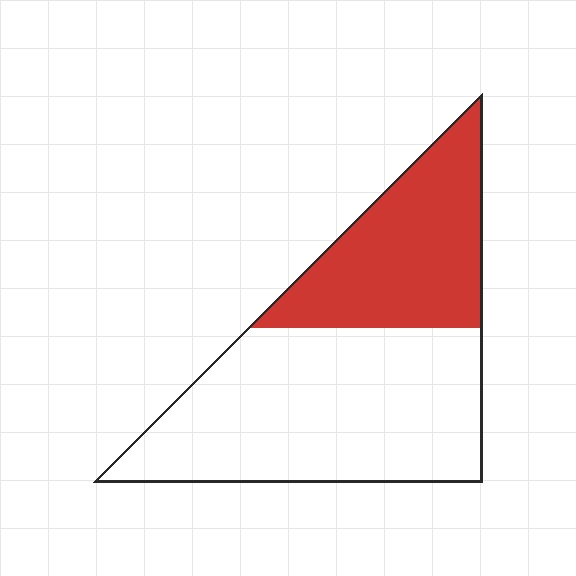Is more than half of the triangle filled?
No.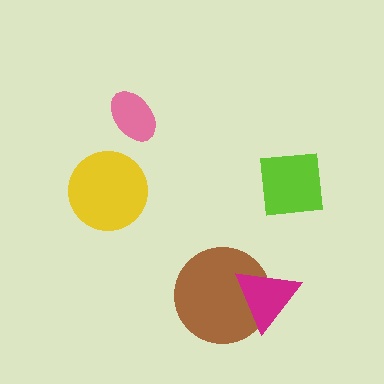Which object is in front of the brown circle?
The magenta triangle is in front of the brown circle.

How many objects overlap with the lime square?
0 objects overlap with the lime square.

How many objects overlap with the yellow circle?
0 objects overlap with the yellow circle.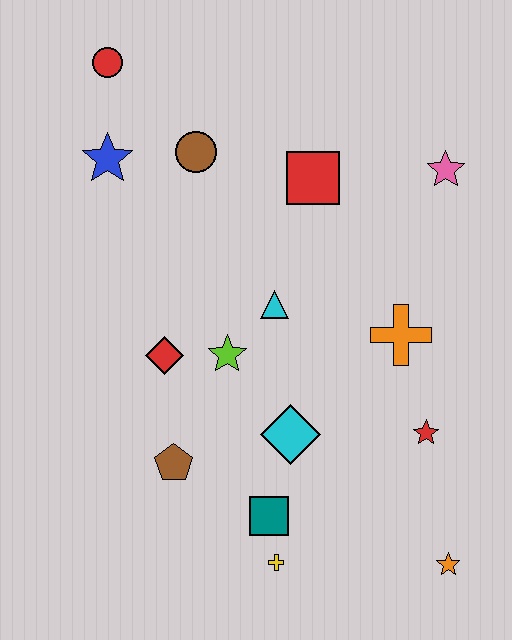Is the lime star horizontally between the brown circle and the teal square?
Yes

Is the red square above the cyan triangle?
Yes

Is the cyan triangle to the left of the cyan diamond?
Yes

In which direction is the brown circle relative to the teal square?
The brown circle is above the teal square.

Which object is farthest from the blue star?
The orange star is farthest from the blue star.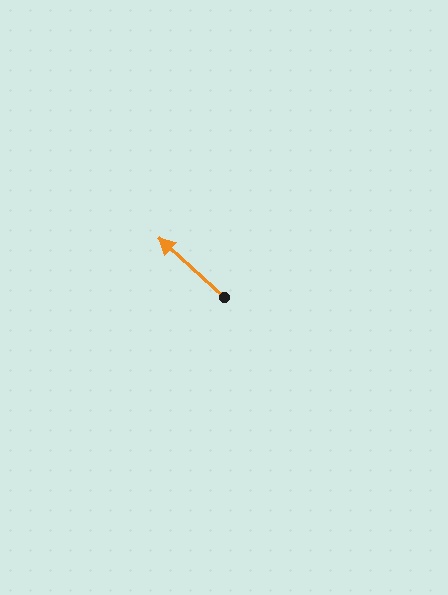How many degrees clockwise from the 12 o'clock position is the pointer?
Approximately 312 degrees.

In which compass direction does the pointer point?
Northwest.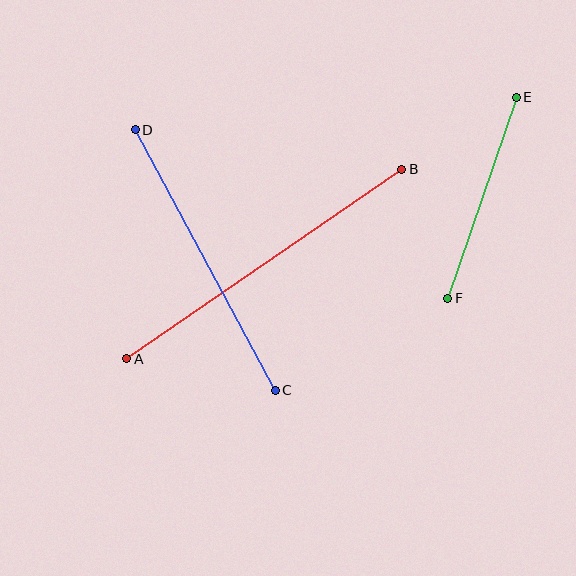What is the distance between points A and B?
The distance is approximately 334 pixels.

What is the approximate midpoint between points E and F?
The midpoint is at approximately (482, 198) pixels.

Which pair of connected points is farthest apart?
Points A and B are farthest apart.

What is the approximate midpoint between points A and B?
The midpoint is at approximately (264, 264) pixels.